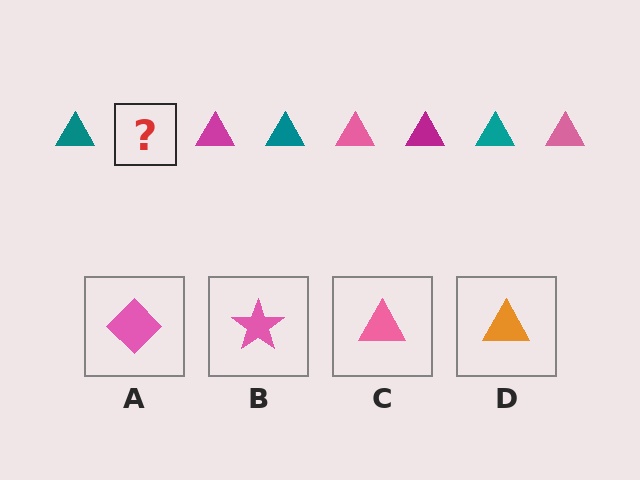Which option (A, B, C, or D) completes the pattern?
C.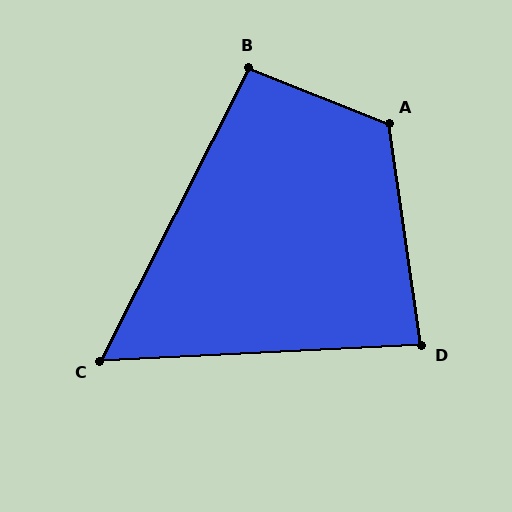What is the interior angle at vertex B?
Approximately 95 degrees (obtuse).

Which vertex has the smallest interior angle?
C, at approximately 60 degrees.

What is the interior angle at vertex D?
Approximately 85 degrees (acute).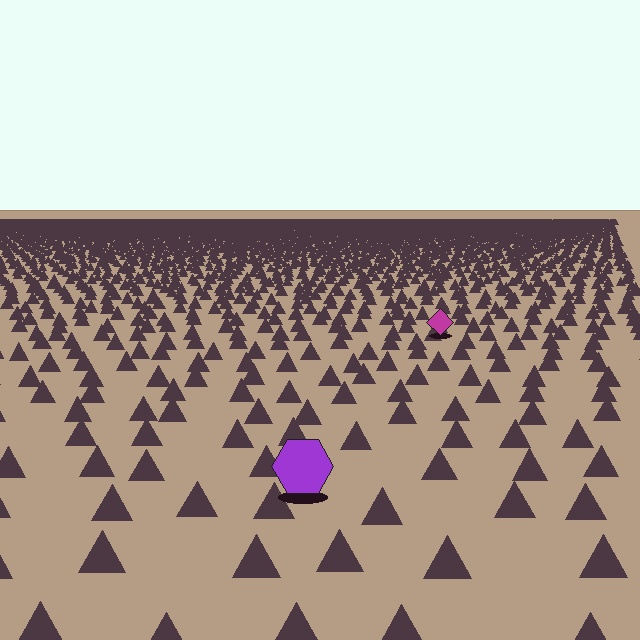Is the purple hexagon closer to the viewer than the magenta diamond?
Yes. The purple hexagon is closer — you can tell from the texture gradient: the ground texture is coarser near it.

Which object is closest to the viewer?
The purple hexagon is closest. The texture marks near it are larger and more spread out.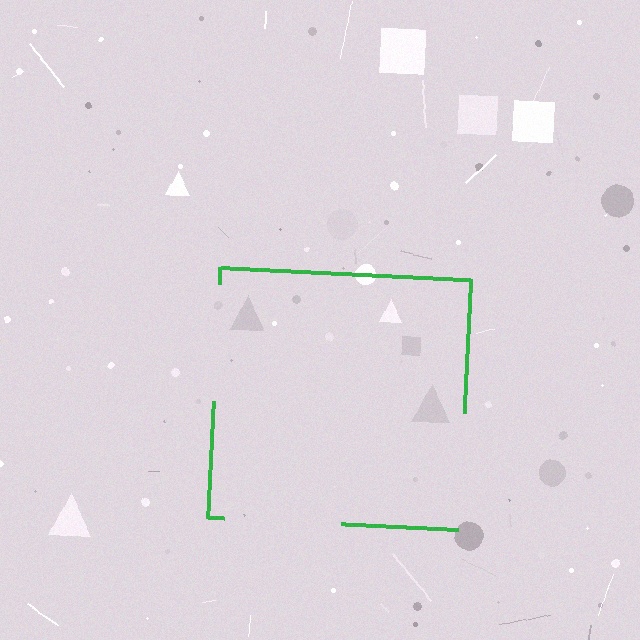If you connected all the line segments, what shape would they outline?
They would outline a square.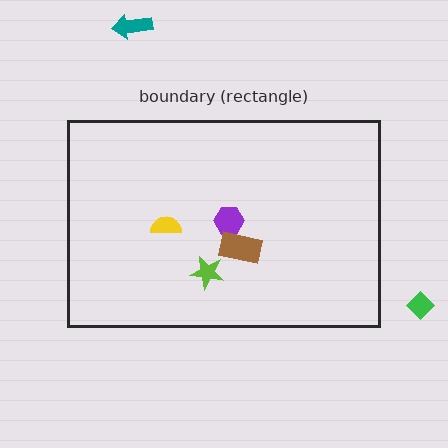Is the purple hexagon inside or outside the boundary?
Inside.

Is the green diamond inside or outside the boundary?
Outside.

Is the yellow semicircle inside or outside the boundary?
Inside.